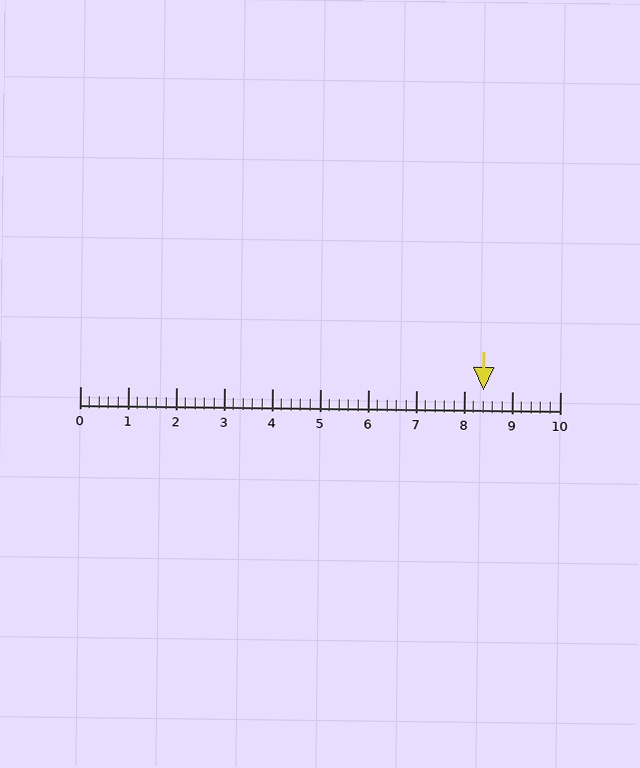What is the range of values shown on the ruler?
The ruler shows values from 0 to 10.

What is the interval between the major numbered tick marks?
The major tick marks are spaced 1 units apart.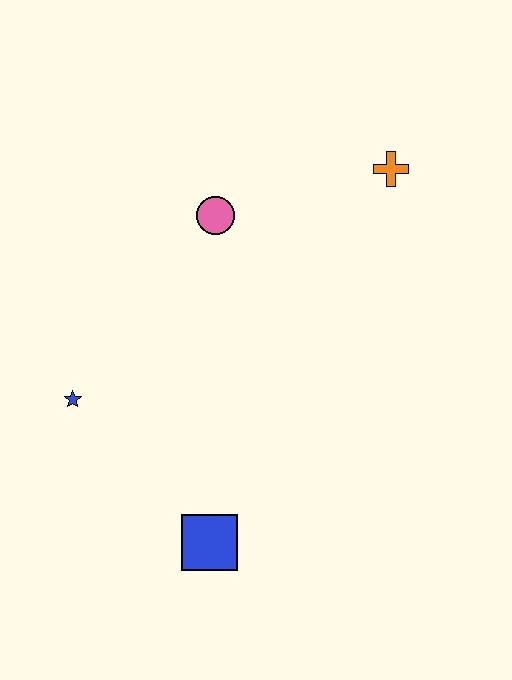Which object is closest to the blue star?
The blue square is closest to the blue star.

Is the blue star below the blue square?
No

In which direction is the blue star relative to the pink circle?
The blue star is below the pink circle.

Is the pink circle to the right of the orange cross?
No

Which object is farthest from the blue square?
The orange cross is farthest from the blue square.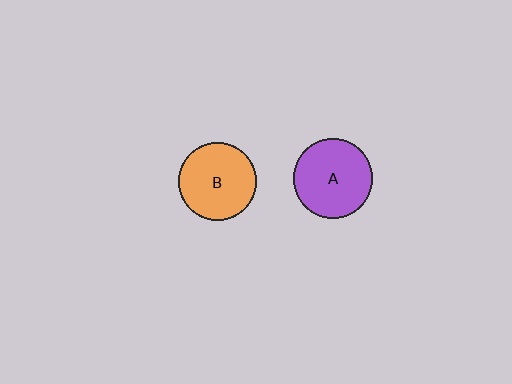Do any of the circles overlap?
No, none of the circles overlap.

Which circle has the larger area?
Circle A (purple).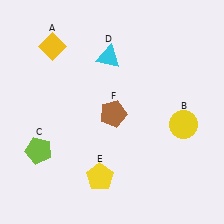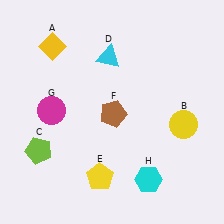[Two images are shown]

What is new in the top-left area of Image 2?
A magenta circle (G) was added in the top-left area of Image 2.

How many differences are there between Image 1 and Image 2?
There are 2 differences between the two images.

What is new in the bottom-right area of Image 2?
A cyan hexagon (H) was added in the bottom-right area of Image 2.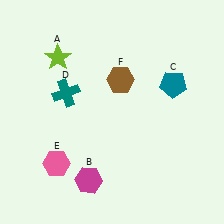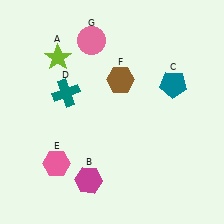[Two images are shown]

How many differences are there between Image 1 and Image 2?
There is 1 difference between the two images.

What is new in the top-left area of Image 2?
A pink circle (G) was added in the top-left area of Image 2.